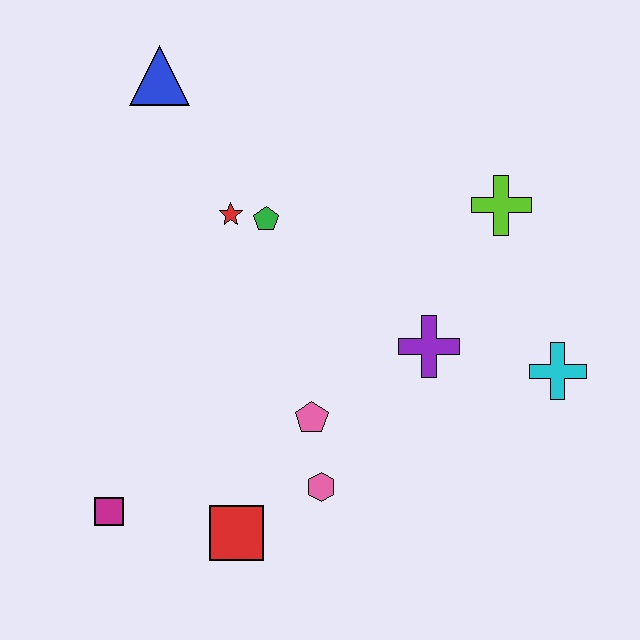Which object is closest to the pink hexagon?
The pink pentagon is closest to the pink hexagon.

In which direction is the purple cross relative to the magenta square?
The purple cross is to the right of the magenta square.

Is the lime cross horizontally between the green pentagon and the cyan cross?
Yes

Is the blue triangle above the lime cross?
Yes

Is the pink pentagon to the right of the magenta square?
Yes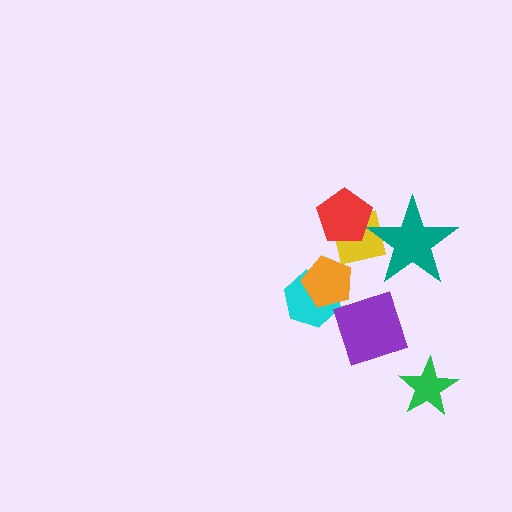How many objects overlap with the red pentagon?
1 object overlaps with the red pentagon.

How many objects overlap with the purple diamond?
0 objects overlap with the purple diamond.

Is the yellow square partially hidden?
Yes, it is partially covered by another shape.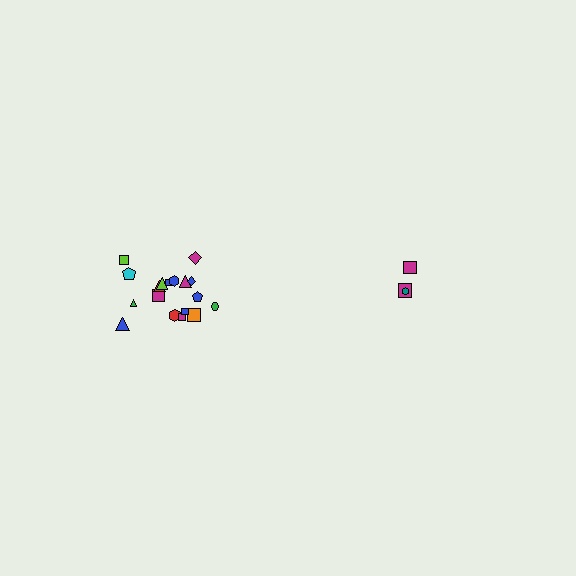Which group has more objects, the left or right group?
The left group.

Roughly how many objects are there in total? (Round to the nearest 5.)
Roughly 20 objects in total.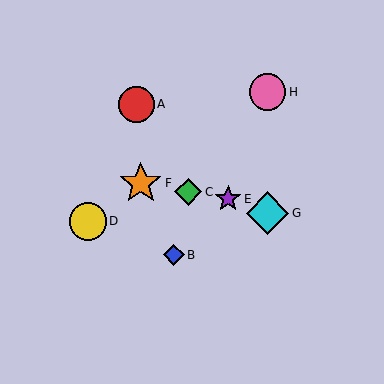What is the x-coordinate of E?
Object E is at x≈228.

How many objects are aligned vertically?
2 objects (G, H) are aligned vertically.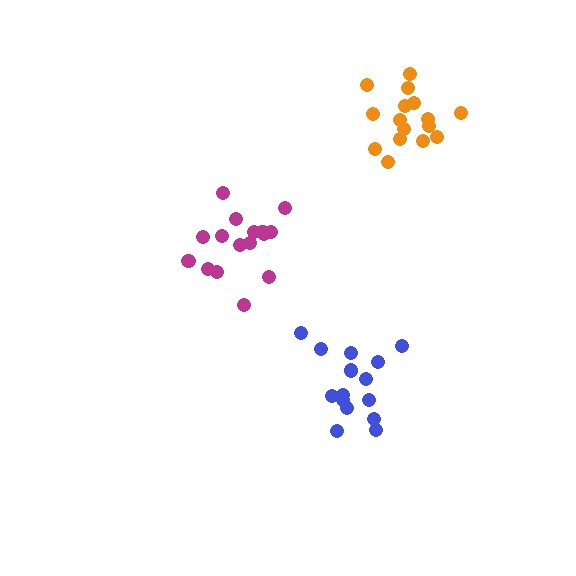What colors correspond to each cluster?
The clusters are colored: magenta, blue, orange.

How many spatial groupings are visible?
There are 3 spatial groupings.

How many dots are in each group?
Group 1: 16 dots, Group 2: 15 dots, Group 3: 16 dots (47 total).